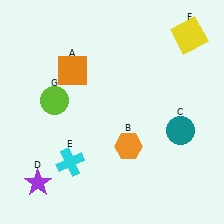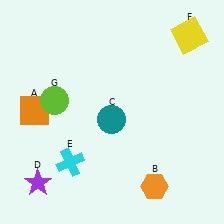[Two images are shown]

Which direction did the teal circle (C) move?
The teal circle (C) moved left.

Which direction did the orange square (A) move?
The orange square (A) moved down.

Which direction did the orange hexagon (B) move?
The orange hexagon (B) moved down.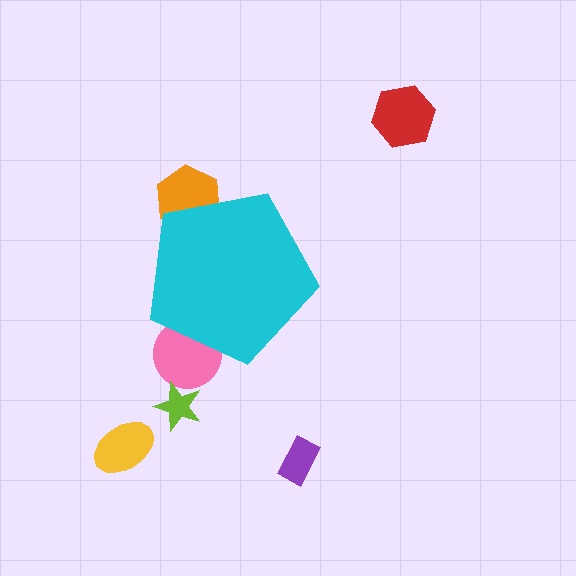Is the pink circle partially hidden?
Yes, the pink circle is partially hidden behind the cyan pentagon.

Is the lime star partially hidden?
No, the lime star is fully visible.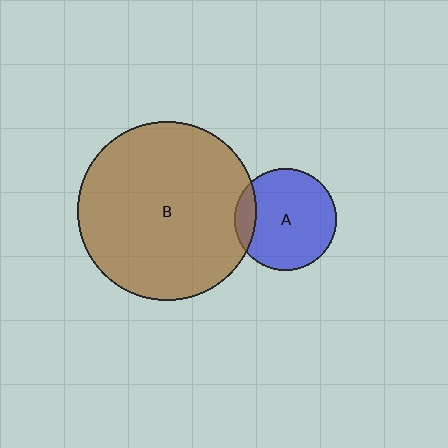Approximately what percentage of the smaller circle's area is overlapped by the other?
Approximately 15%.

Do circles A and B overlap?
Yes.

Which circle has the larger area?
Circle B (brown).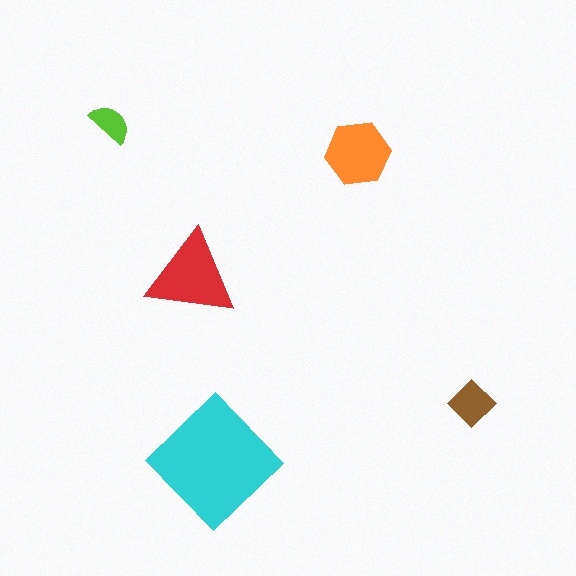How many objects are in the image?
There are 5 objects in the image.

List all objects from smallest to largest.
The lime semicircle, the brown diamond, the orange hexagon, the red triangle, the cyan diamond.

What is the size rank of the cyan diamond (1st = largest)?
1st.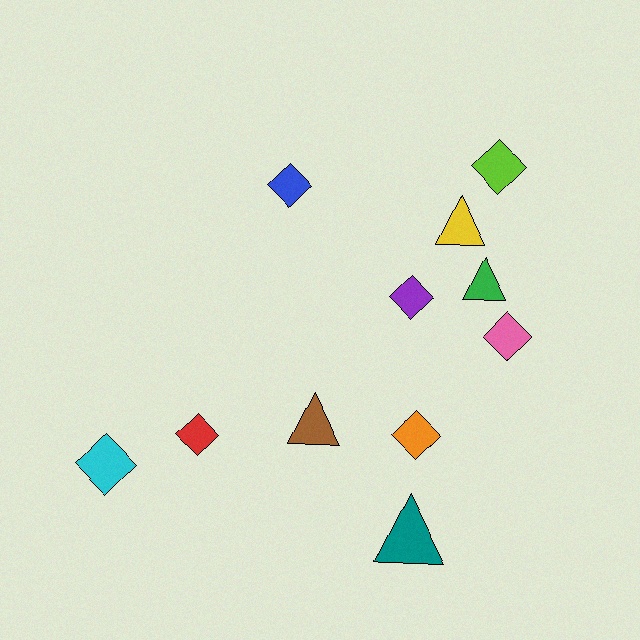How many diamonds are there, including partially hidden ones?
There are 7 diamonds.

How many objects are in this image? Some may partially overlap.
There are 11 objects.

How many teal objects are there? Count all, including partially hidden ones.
There is 1 teal object.